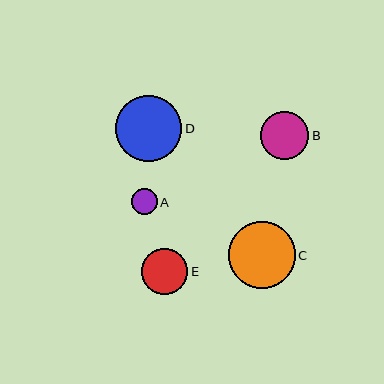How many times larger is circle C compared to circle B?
Circle C is approximately 1.4 times the size of circle B.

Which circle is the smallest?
Circle A is the smallest with a size of approximately 26 pixels.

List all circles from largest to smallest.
From largest to smallest: C, D, B, E, A.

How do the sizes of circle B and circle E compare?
Circle B and circle E are approximately the same size.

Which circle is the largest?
Circle C is the largest with a size of approximately 67 pixels.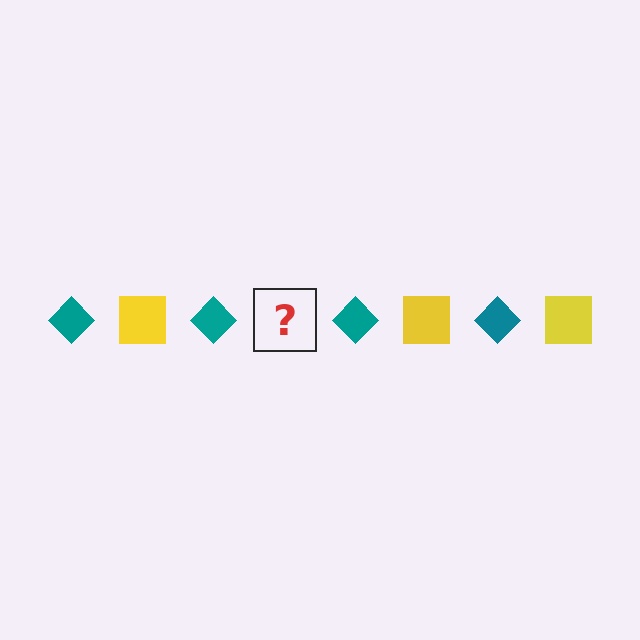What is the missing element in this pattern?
The missing element is a yellow square.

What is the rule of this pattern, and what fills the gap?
The rule is that the pattern alternates between teal diamond and yellow square. The gap should be filled with a yellow square.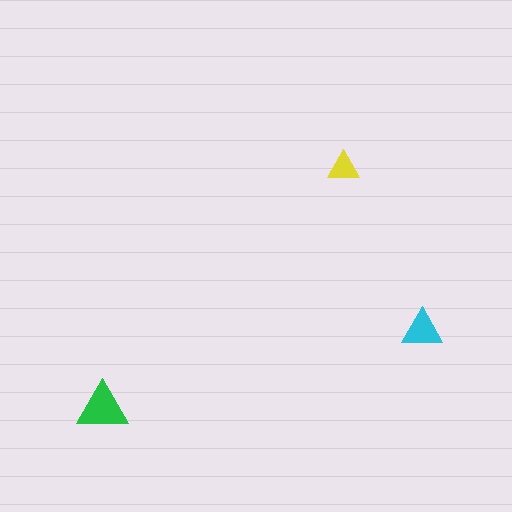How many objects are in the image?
There are 3 objects in the image.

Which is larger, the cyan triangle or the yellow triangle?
The cyan one.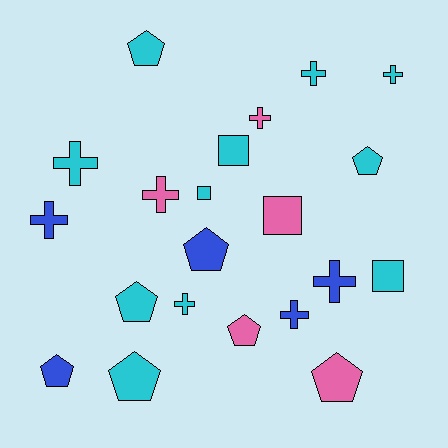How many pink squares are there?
There is 1 pink square.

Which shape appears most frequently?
Cross, with 9 objects.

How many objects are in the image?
There are 21 objects.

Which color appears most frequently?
Cyan, with 11 objects.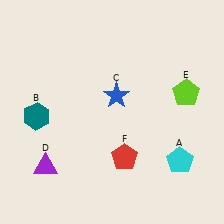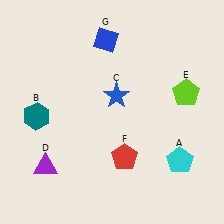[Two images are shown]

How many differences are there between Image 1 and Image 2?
There is 1 difference between the two images.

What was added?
A blue diamond (G) was added in Image 2.